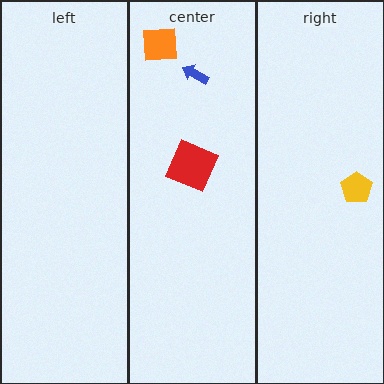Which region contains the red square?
The center region.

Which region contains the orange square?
The center region.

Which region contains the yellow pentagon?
The right region.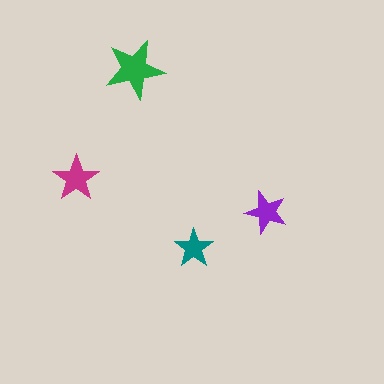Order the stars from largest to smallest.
the green one, the magenta one, the purple one, the teal one.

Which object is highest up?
The green star is topmost.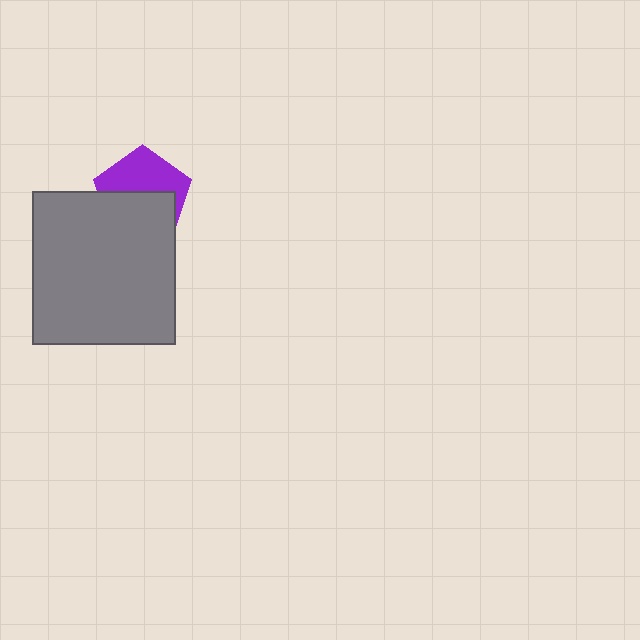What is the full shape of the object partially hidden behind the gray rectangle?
The partially hidden object is a purple pentagon.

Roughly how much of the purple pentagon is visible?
About half of it is visible (roughly 49%).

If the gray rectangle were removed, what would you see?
You would see the complete purple pentagon.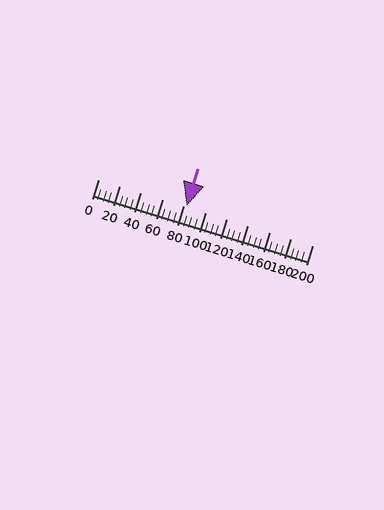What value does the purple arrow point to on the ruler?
The purple arrow points to approximately 82.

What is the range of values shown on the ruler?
The ruler shows values from 0 to 200.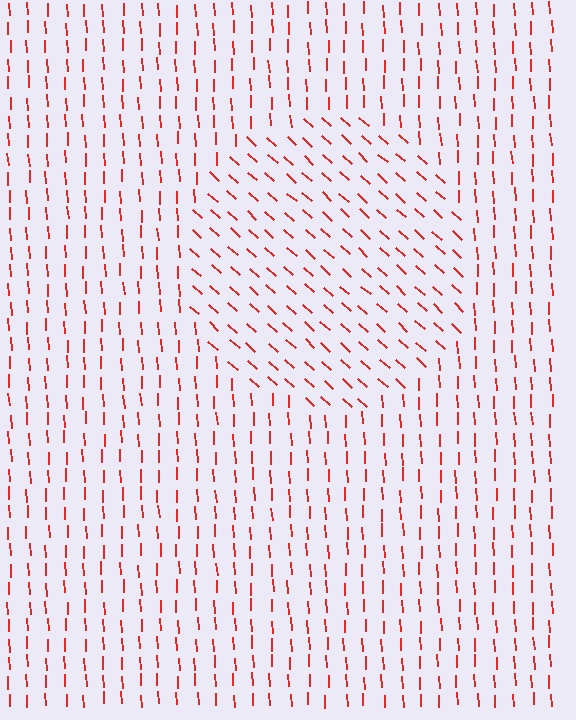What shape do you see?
I see a circle.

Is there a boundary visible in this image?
Yes, there is a texture boundary formed by a change in line orientation.